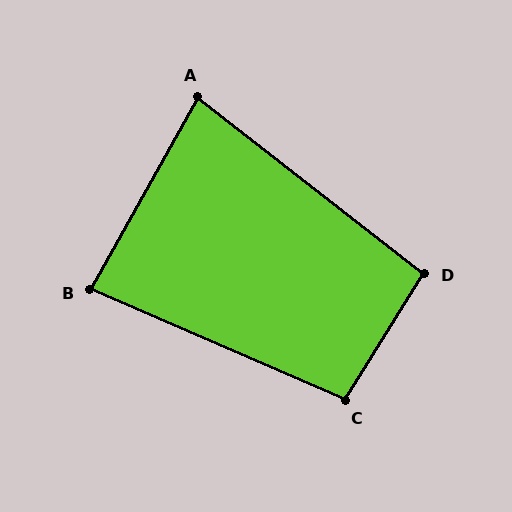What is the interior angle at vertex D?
Approximately 96 degrees (obtuse).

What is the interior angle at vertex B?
Approximately 84 degrees (acute).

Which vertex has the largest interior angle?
C, at approximately 99 degrees.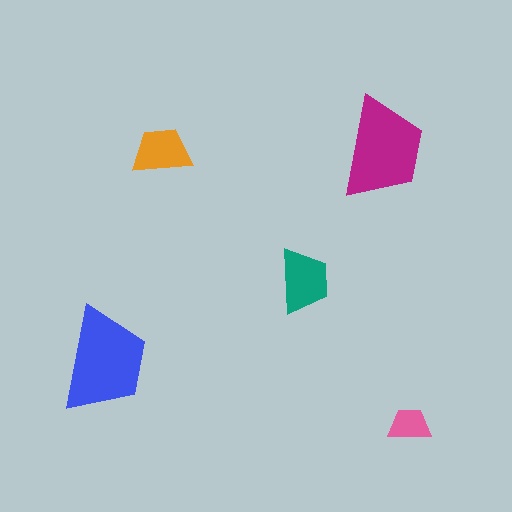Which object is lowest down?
The pink trapezoid is bottommost.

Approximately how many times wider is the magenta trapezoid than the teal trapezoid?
About 1.5 times wider.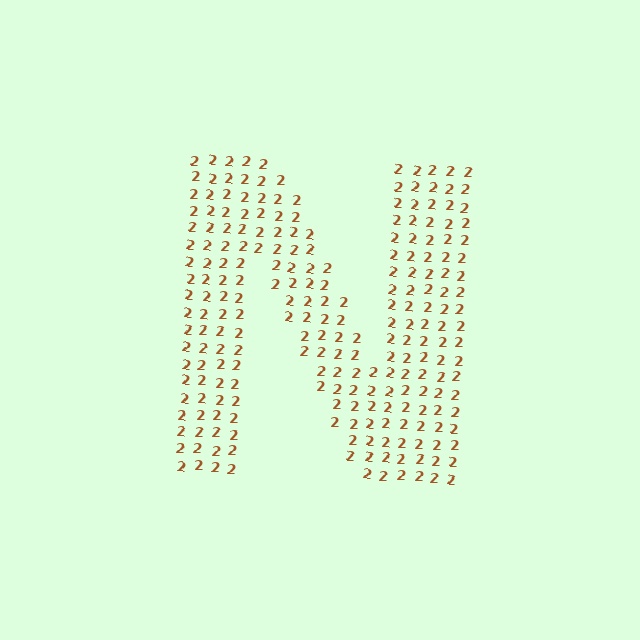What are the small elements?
The small elements are digit 2's.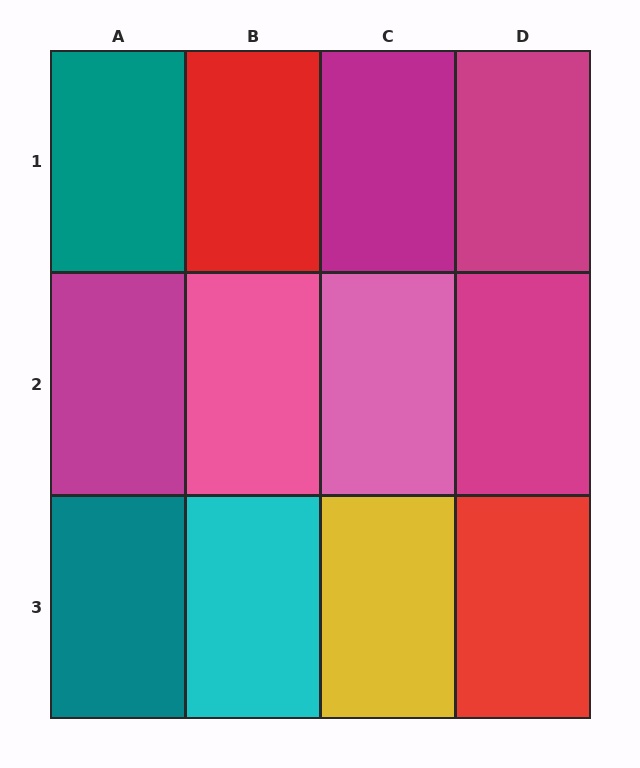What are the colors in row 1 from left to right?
Teal, red, magenta, magenta.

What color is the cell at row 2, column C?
Pink.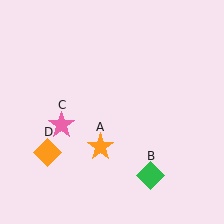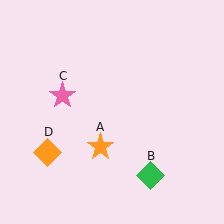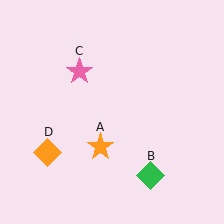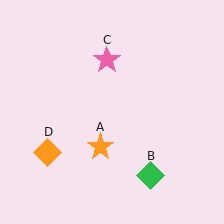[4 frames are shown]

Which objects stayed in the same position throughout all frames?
Orange star (object A) and green diamond (object B) and orange diamond (object D) remained stationary.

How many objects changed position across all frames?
1 object changed position: pink star (object C).